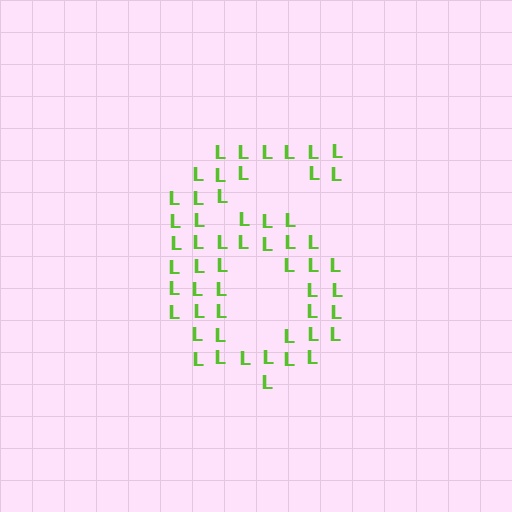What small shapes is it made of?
It is made of small letter L's.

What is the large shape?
The large shape is the digit 6.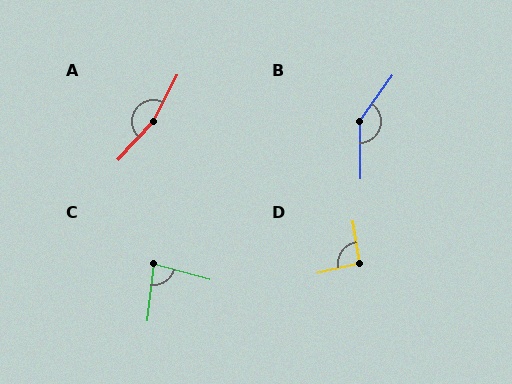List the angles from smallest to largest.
C (82°), D (94°), B (144°), A (165°).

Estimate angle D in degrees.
Approximately 94 degrees.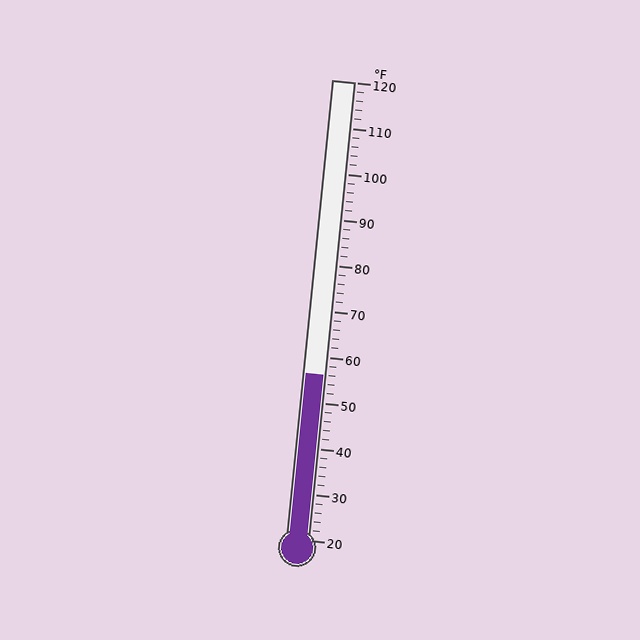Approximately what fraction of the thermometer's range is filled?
The thermometer is filled to approximately 35% of its range.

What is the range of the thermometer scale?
The thermometer scale ranges from 20°F to 120°F.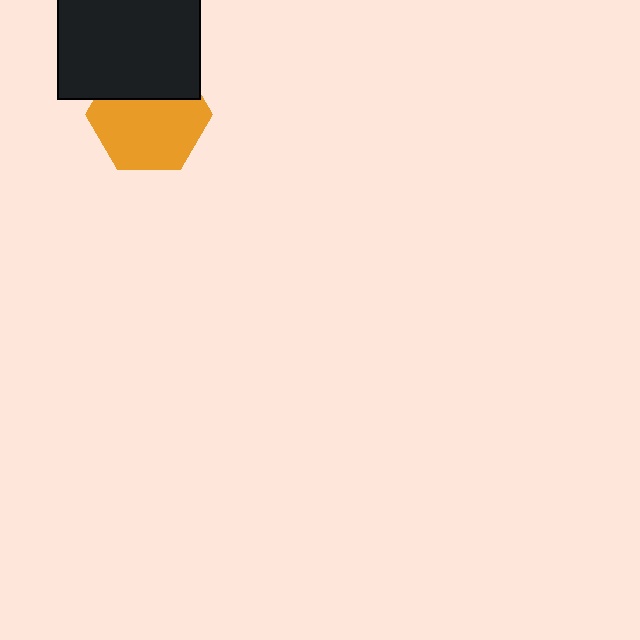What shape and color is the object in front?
The object in front is a black square.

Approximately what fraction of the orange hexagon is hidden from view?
Roughly 33% of the orange hexagon is hidden behind the black square.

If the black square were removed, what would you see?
You would see the complete orange hexagon.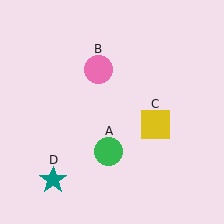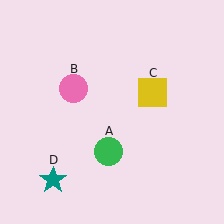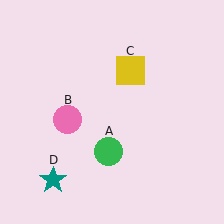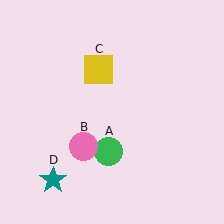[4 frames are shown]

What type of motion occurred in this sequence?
The pink circle (object B), yellow square (object C) rotated counterclockwise around the center of the scene.